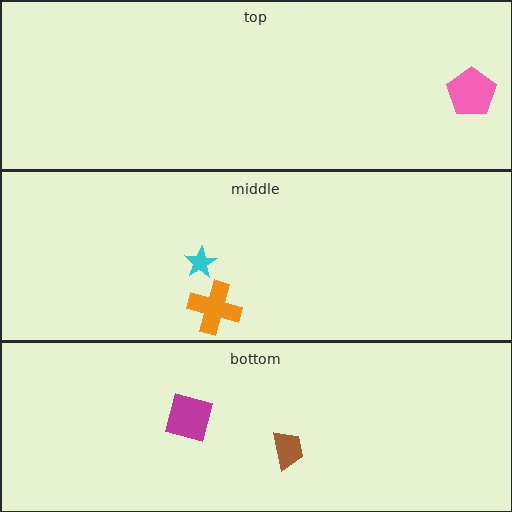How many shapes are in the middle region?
2.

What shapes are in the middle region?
The cyan star, the orange cross.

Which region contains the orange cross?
The middle region.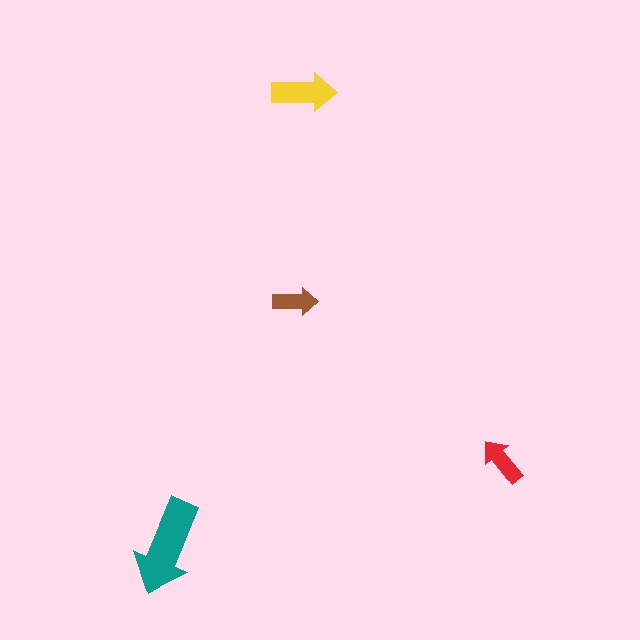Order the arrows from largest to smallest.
the teal one, the yellow one, the red one, the brown one.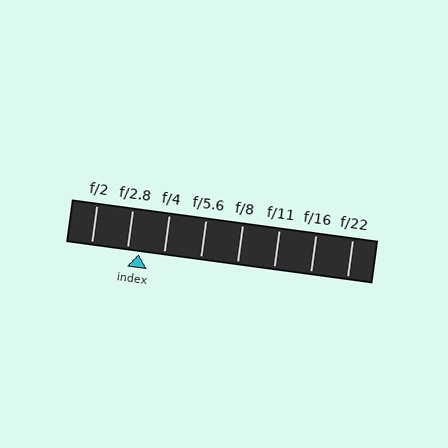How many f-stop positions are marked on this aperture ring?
There are 8 f-stop positions marked.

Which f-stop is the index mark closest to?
The index mark is closest to f/2.8.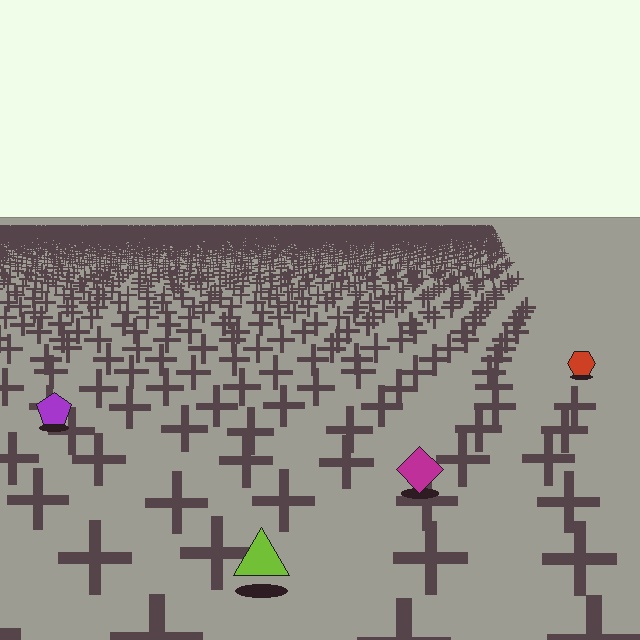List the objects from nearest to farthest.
From nearest to farthest: the lime triangle, the magenta diamond, the purple pentagon, the red hexagon.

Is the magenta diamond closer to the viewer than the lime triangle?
No. The lime triangle is closer — you can tell from the texture gradient: the ground texture is coarser near it.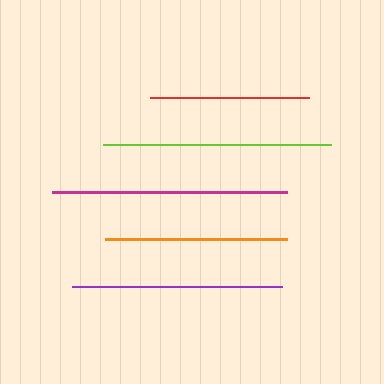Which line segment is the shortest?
The red line is the shortest at approximately 159 pixels.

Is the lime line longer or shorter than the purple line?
The lime line is longer than the purple line.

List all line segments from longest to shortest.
From longest to shortest: magenta, lime, purple, orange, red.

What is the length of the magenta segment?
The magenta segment is approximately 234 pixels long.